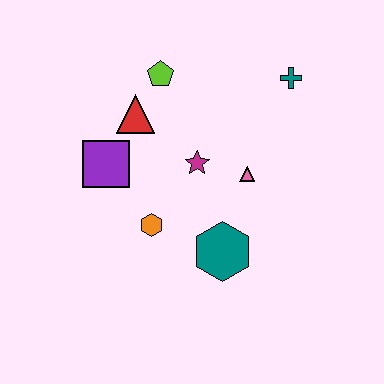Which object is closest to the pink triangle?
The magenta star is closest to the pink triangle.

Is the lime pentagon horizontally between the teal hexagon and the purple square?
Yes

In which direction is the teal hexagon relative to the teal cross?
The teal hexagon is below the teal cross.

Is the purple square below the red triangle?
Yes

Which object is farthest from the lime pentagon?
The teal hexagon is farthest from the lime pentagon.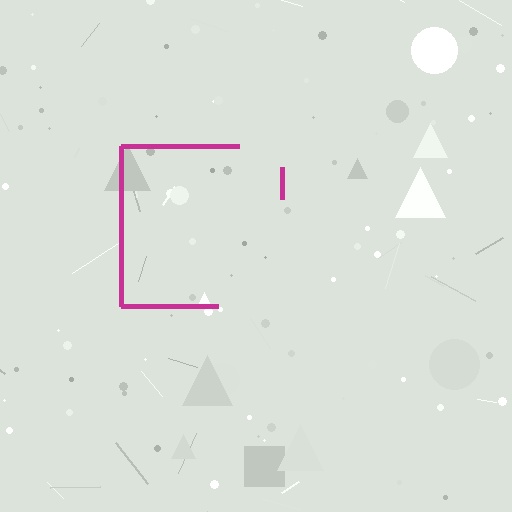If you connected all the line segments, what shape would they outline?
They would outline a square.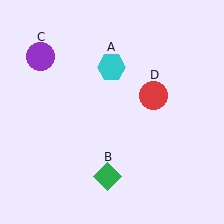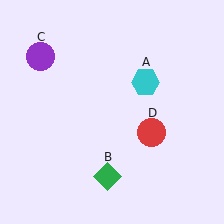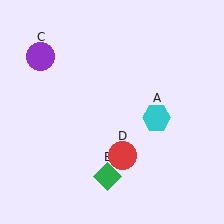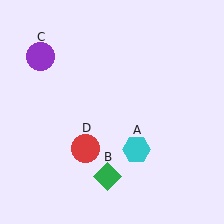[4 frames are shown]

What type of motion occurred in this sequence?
The cyan hexagon (object A), red circle (object D) rotated clockwise around the center of the scene.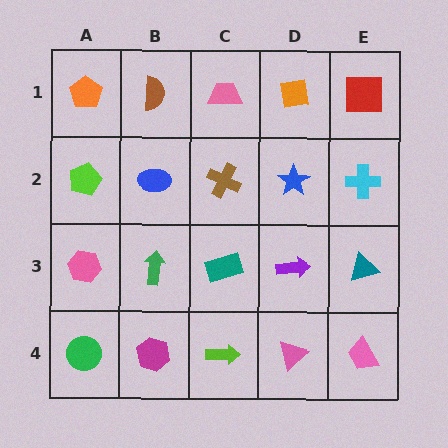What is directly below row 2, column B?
A green arrow.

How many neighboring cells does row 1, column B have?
3.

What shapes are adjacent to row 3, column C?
A brown cross (row 2, column C), a lime arrow (row 4, column C), a green arrow (row 3, column B), a purple arrow (row 3, column D).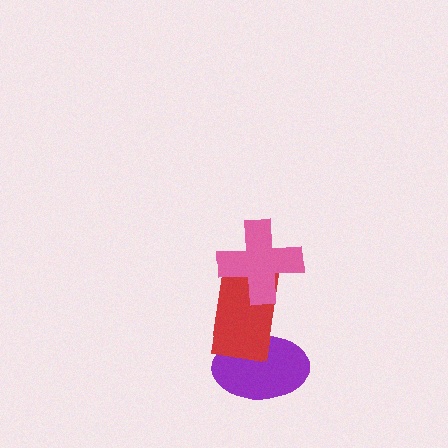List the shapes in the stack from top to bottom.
From top to bottom: the pink cross, the red rectangle, the purple ellipse.